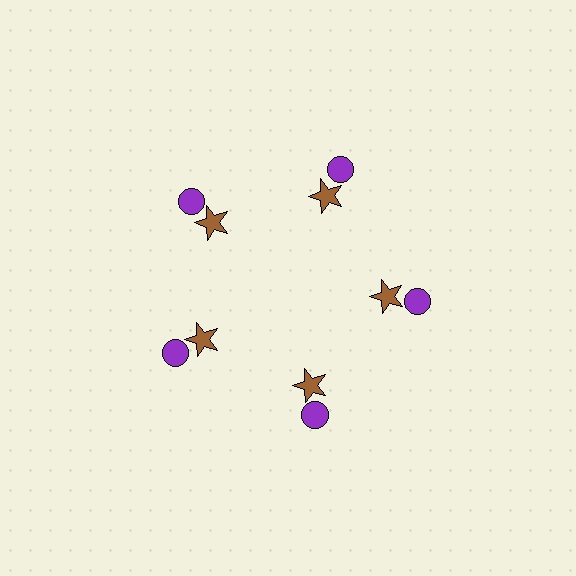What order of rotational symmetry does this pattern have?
This pattern has 5-fold rotational symmetry.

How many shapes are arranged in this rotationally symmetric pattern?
There are 10 shapes, arranged in 5 groups of 2.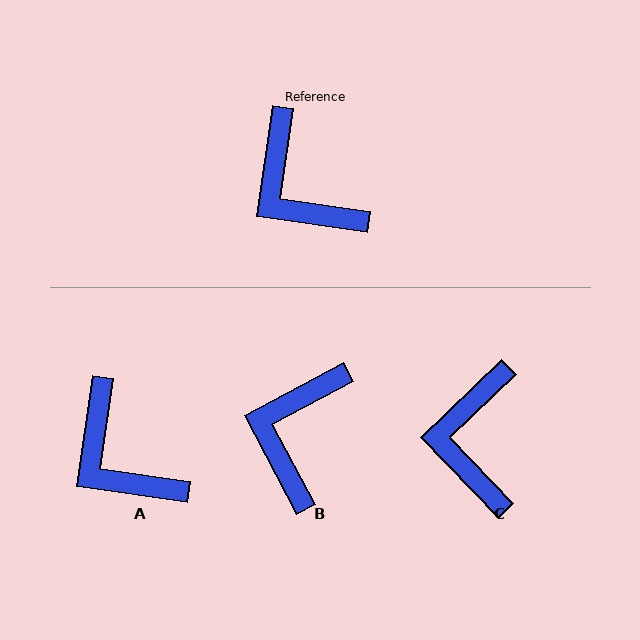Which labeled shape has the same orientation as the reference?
A.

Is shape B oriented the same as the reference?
No, it is off by about 54 degrees.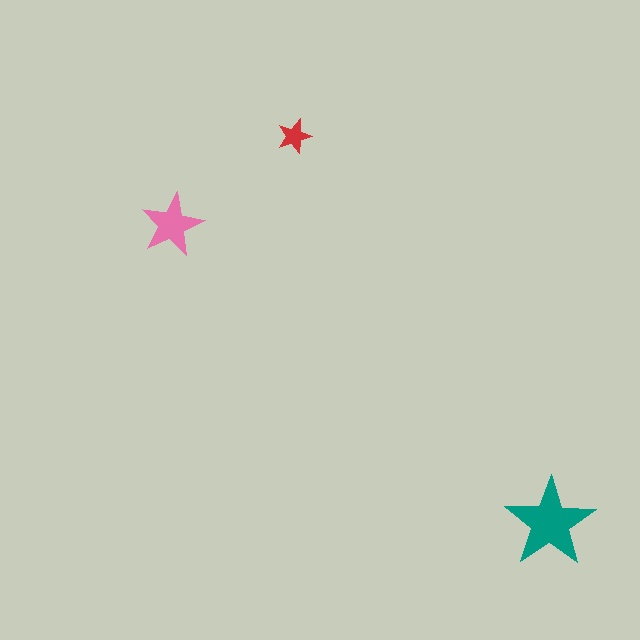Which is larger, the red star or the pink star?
The pink one.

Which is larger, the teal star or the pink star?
The teal one.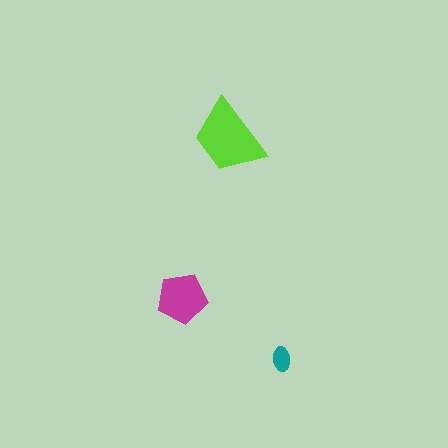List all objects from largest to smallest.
The lime trapezoid, the magenta pentagon, the teal ellipse.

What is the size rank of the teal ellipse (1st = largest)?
3rd.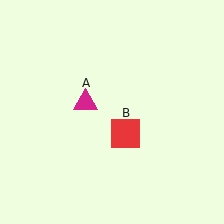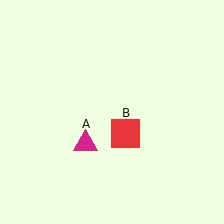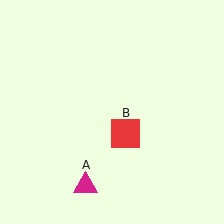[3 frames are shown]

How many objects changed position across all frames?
1 object changed position: magenta triangle (object A).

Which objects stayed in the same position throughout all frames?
Red square (object B) remained stationary.